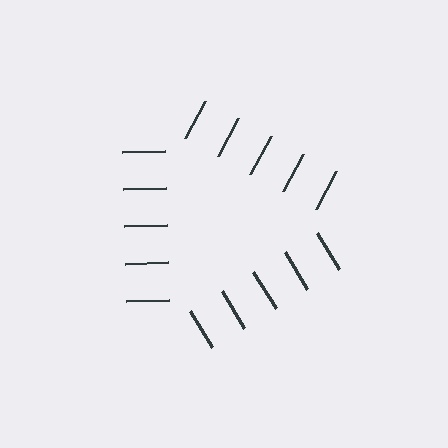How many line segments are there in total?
15 — 5 along each of the 3 edges.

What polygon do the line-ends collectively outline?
An illusory triangle — the line segments terminate on its edges but no continuous stroke is drawn.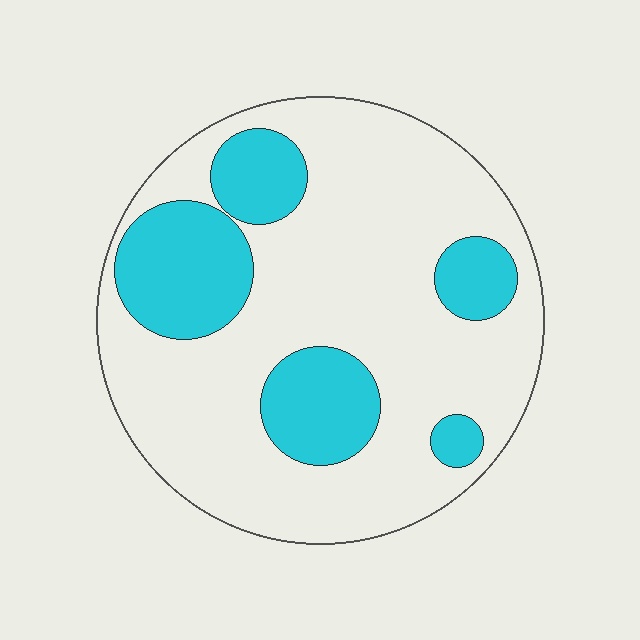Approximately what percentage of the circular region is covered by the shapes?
Approximately 25%.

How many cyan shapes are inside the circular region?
5.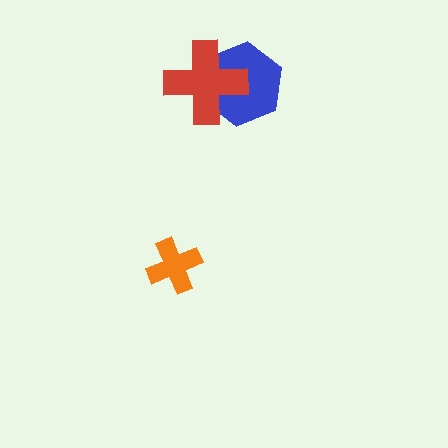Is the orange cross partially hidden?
No, no other shape covers it.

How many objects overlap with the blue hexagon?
1 object overlaps with the blue hexagon.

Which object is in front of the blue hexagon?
The red cross is in front of the blue hexagon.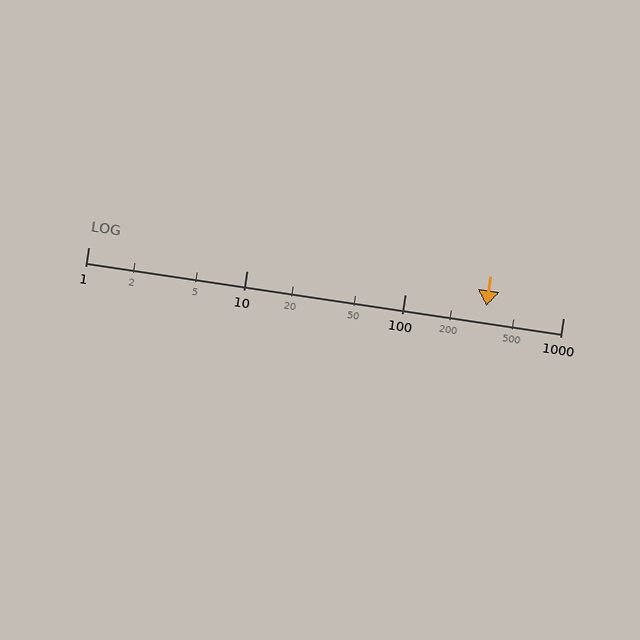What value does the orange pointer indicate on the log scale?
The pointer indicates approximately 330.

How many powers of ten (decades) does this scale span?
The scale spans 3 decades, from 1 to 1000.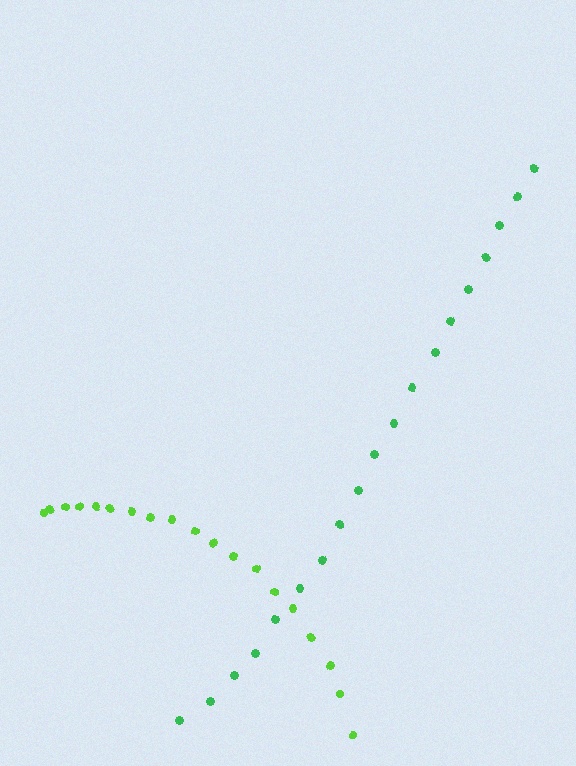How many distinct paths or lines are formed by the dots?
There are 2 distinct paths.